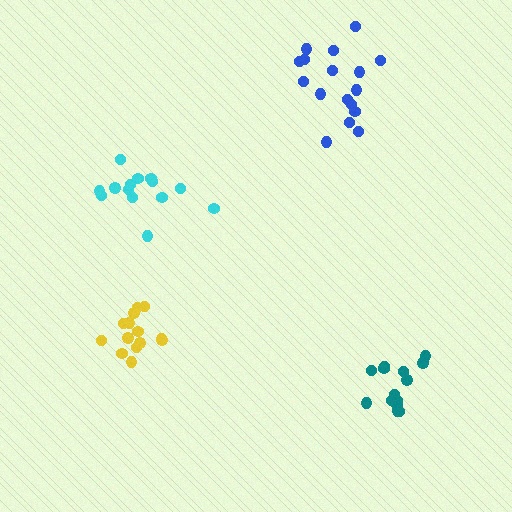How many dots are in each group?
Group 1: 17 dots, Group 2: 14 dots, Group 3: 14 dots, Group 4: 14 dots (59 total).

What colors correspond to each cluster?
The clusters are colored: blue, cyan, yellow, teal.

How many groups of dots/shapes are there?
There are 4 groups.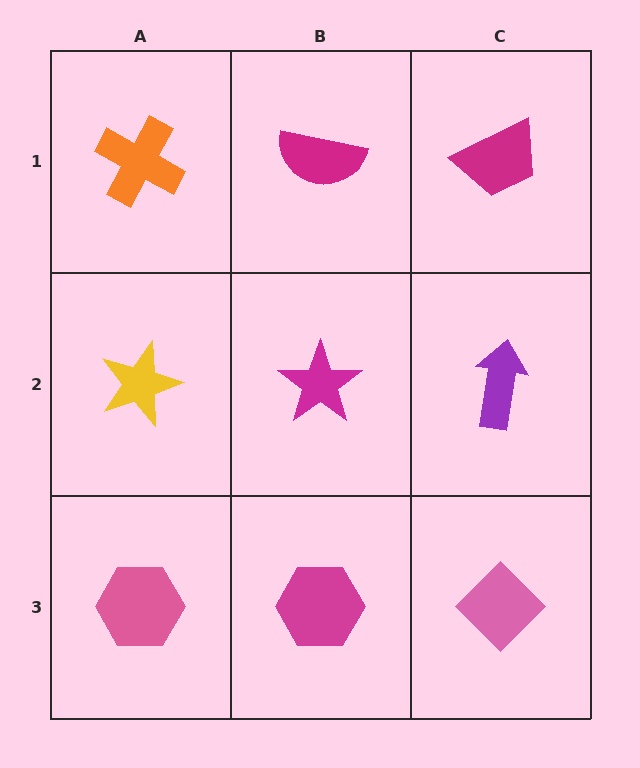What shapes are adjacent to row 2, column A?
An orange cross (row 1, column A), a pink hexagon (row 3, column A), a magenta star (row 2, column B).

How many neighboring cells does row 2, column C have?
3.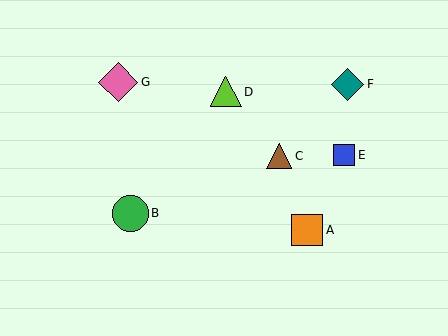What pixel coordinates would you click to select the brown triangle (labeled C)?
Click at (279, 156) to select the brown triangle C.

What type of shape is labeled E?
Shape E is a blue square.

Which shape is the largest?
The pink diamond (labeled G) is the largest.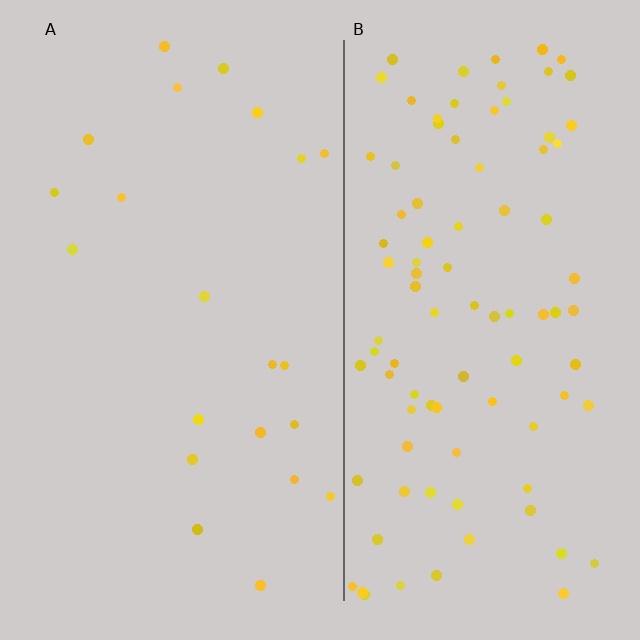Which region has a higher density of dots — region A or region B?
B (the right).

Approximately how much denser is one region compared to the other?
Approximately 4.3× — region B over region A.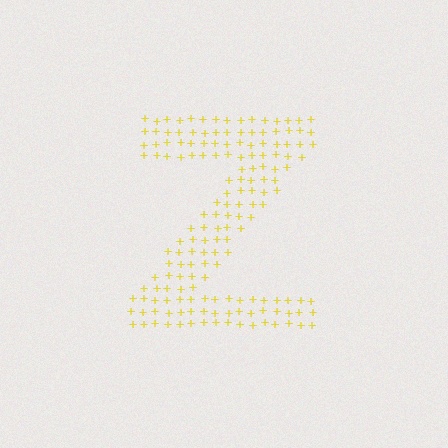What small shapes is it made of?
It is made of small plus signs.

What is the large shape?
The large shape is the letter Z.